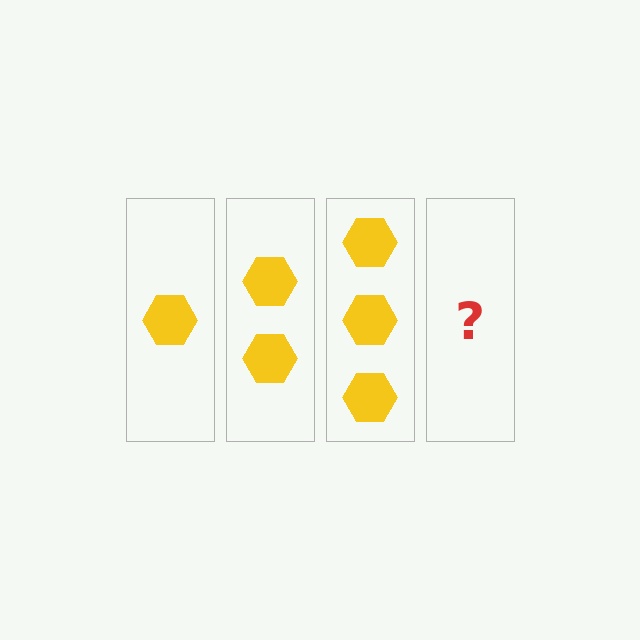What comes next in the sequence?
The next element should be 4 hexagons.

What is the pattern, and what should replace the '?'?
The pattern is that each step adds one more hexagon. The '?' should be 4 hexagons.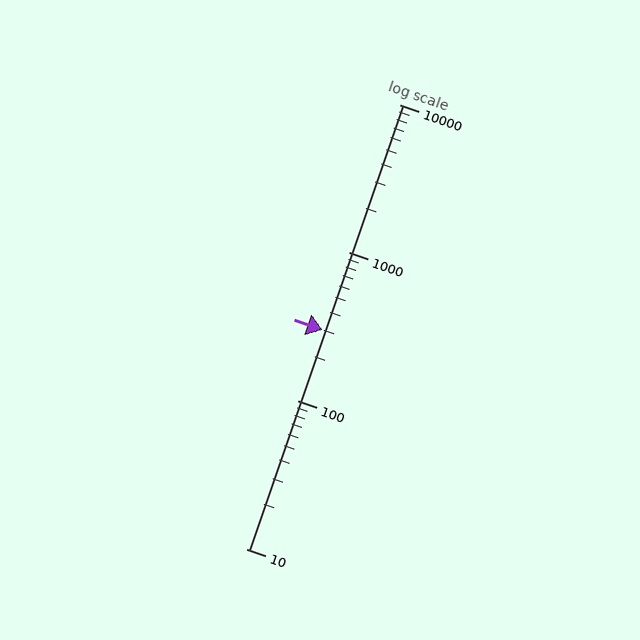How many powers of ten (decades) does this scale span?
The scale spans 3 decades, from 10 to 10000.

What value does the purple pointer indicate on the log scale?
The pointer indicates approximately 300.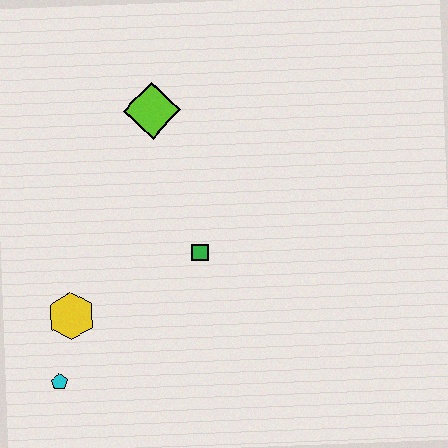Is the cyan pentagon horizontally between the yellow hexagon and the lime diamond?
No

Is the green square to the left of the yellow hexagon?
No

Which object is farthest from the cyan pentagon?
The lime diamond is farthest from the cyan pentagon.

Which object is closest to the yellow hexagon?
The cyan pentagon is closest to the yellow hexagon.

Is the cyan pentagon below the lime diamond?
Yes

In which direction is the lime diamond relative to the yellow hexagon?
The lime diamond is above the yellow hexagon.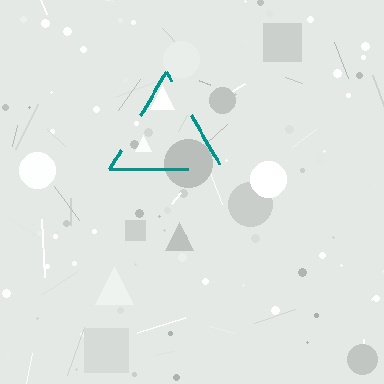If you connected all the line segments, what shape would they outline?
They would outline a triangle.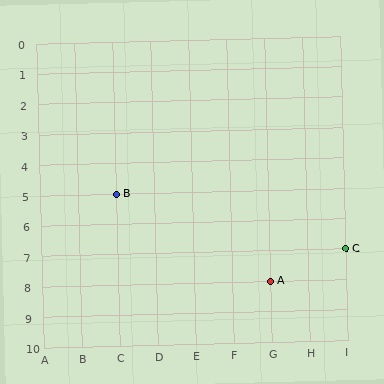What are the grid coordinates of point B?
Point B is at grid coordinates (C, 5).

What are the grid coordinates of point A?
Point A is at grid coordinates (G, 8).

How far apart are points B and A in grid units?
Points B and A are 4 columns and 3 rows apart (about 5.0 grid units diagonally).